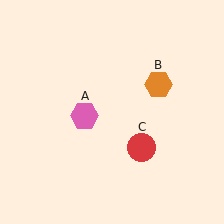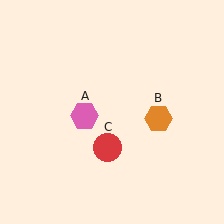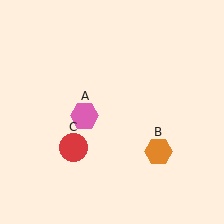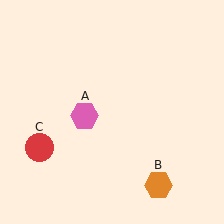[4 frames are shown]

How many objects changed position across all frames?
2 objects changed position: orange hexagon (object B), red circle (object C).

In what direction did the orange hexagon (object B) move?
The orange hexagon (object B) moved down.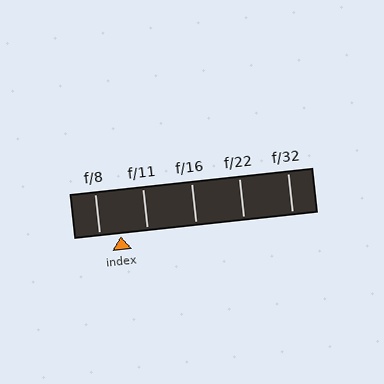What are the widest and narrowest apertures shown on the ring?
The widest aperture shown is f/8 and the narrowest is f/32.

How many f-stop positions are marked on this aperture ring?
There are 5 f-stop positions marked.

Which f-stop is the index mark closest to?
The index mark is closest to f/8.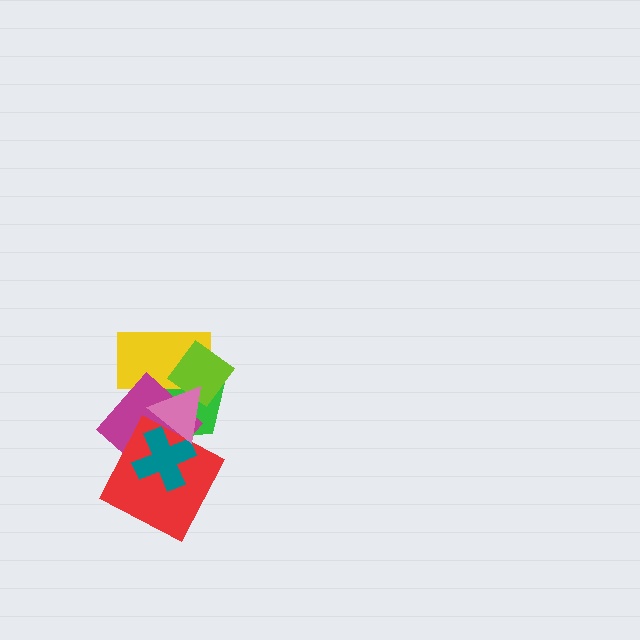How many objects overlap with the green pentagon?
6 objects overlap with the green pentagon.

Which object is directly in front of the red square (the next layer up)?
The teal cross is directly in front of the red square.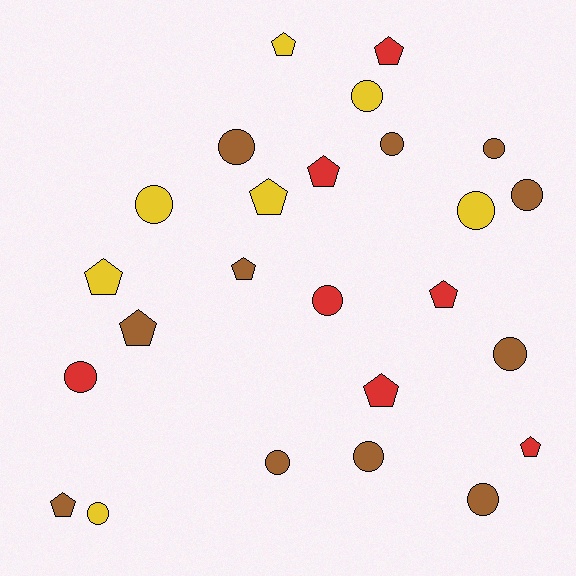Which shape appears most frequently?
Circle, with 14 objects.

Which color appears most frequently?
Brown, with 11 objects.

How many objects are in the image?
There are 25 objects.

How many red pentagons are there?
There are 5 red pentagons.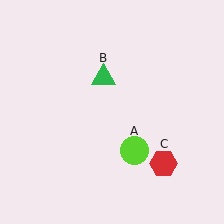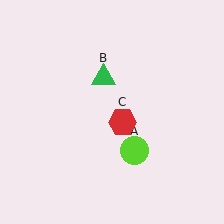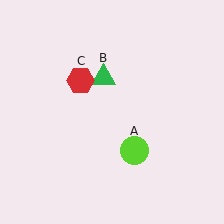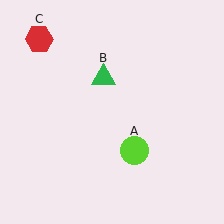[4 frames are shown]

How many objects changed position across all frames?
1 object changed position: red hexagon (object C).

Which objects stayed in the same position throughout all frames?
Lime circle (object A) and green triangle (object B) remained stationary.